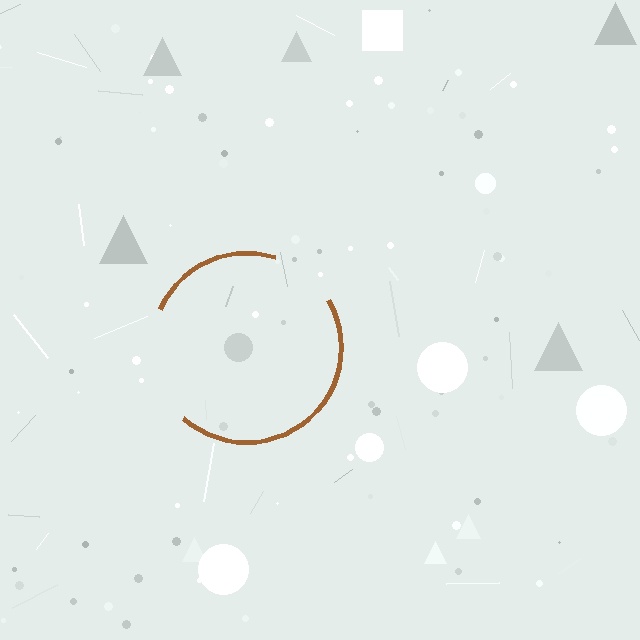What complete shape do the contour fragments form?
The contour fragments form a circle.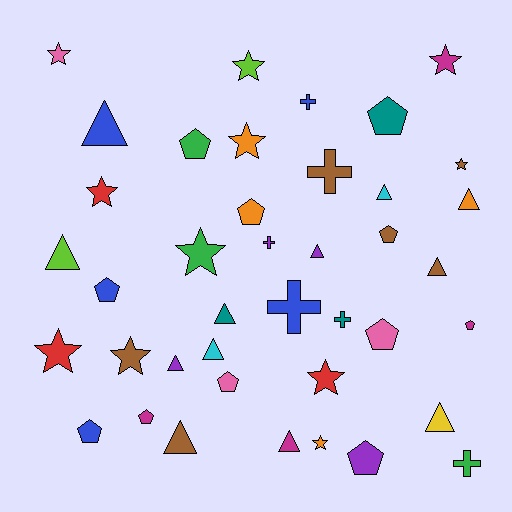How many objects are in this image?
There are 40 objects.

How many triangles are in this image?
There are 12 triangles.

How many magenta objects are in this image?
There are 4 magenta objects.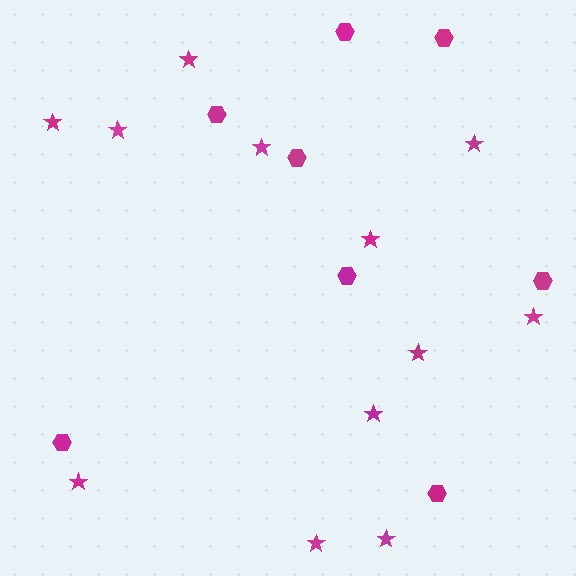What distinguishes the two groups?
There are 2 groups: one group of stars (12) and one group of hexagons (8).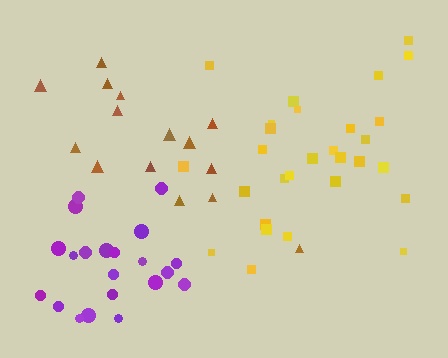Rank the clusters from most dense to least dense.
purple, yellow, brown.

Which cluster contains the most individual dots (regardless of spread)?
Yellow (29).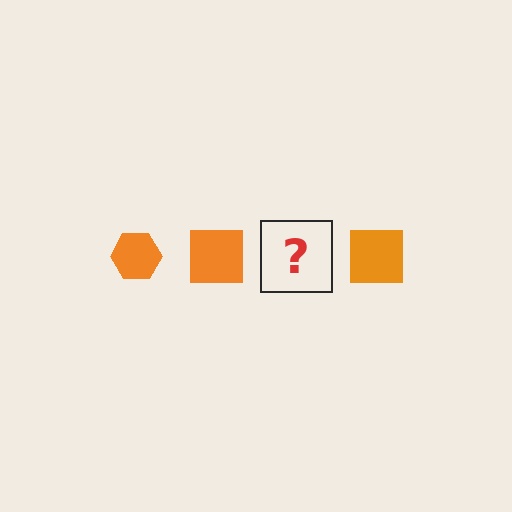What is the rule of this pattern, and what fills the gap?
The rule is that the pattern cycles through hexagon, square shapes in orange. The gap should be filled with an orange hexagon.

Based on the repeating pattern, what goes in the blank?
The blank should be an orange hexagon.